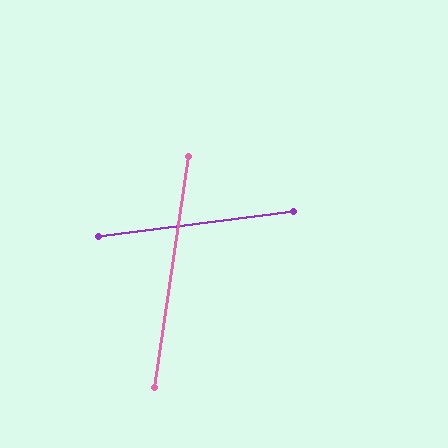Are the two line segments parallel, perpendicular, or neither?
Neither parallel nor perpendicular — they differ by about 75°.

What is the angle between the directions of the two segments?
Approximately 75 degrees.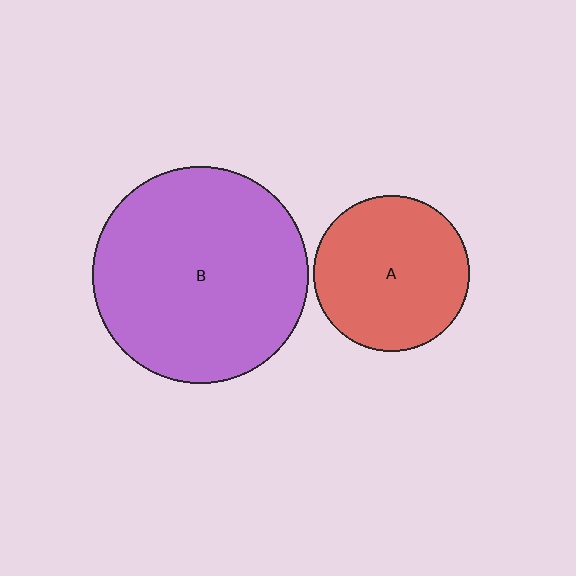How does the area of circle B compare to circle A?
Approximately 1.9 times.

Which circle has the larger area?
Circle B (purple).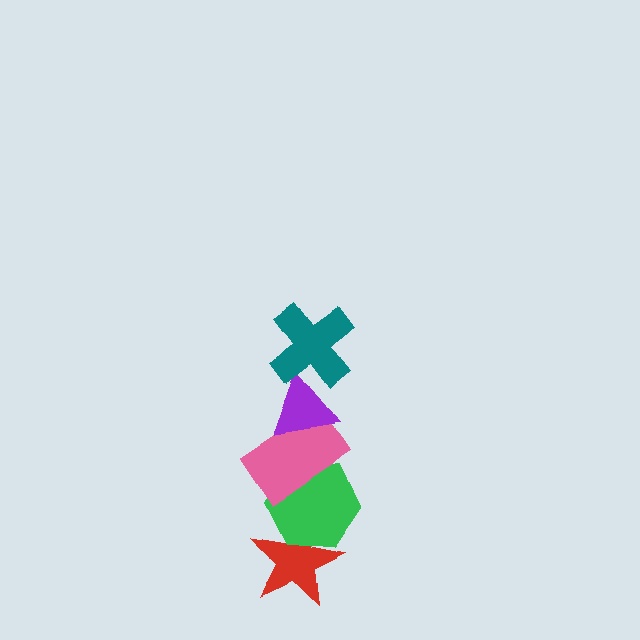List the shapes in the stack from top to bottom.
From top to bottom: the teal cross, the purple triangle, the pink rectangle, the green hexagon, the red star.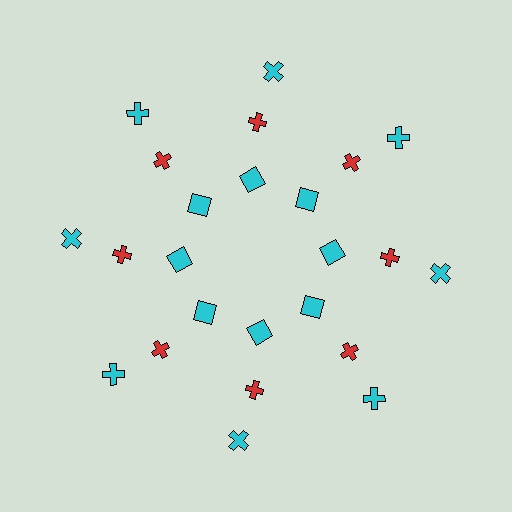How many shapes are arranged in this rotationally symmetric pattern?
There are 24 shapes, arranged in 8 groups of 3.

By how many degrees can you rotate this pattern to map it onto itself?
The pattern maps onto itself every 45 degrees of rotation.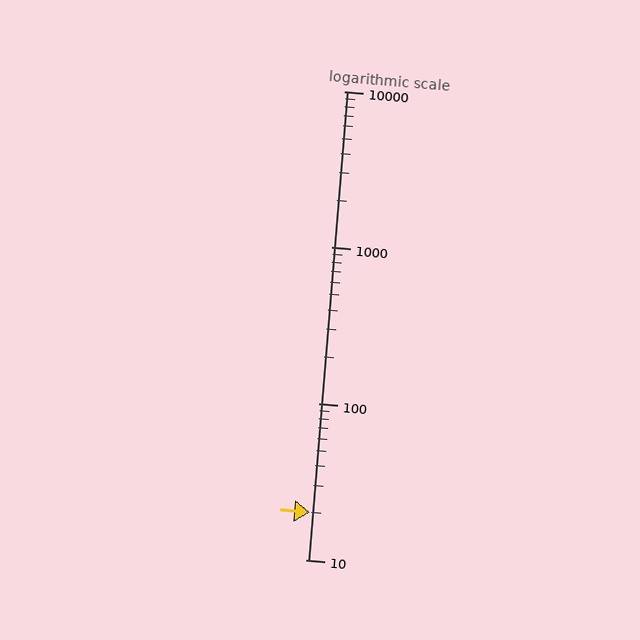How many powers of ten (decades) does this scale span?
The scale spans 3 decades, from 10 to 10000.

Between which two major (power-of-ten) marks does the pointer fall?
The pointer is between 10 and 100.